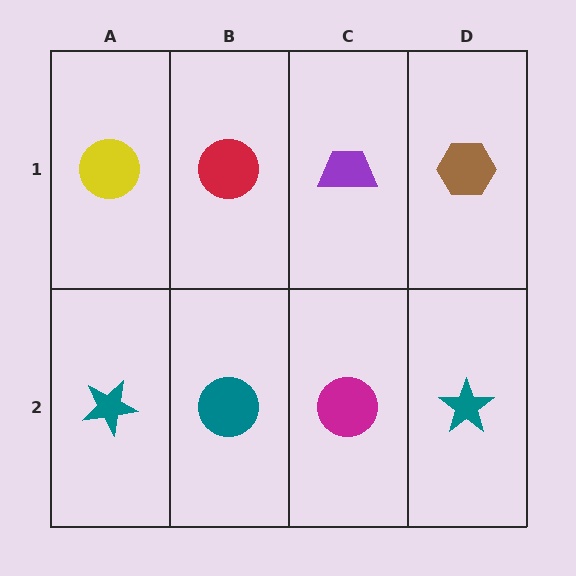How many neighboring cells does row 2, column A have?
2.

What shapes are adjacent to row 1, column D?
A teal star (row 2, column D), a purple trapezoid (row 1, column C).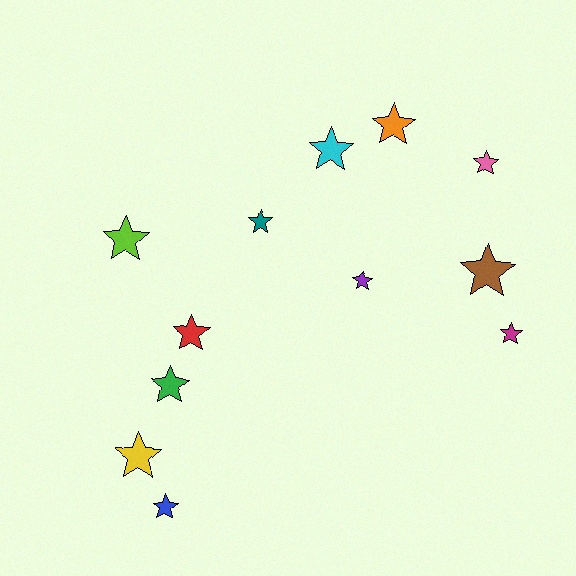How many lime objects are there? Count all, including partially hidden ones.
There is 1 lime object.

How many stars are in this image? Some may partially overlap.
There are 12 stars.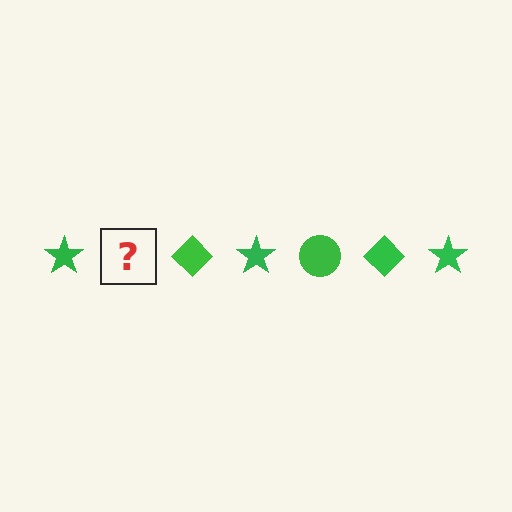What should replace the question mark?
The question mark should be replaced with a green circle.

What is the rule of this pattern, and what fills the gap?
The rule is that the pattern cycles through star, circle, diamond shapes in green. The gap should be filled with a green circle.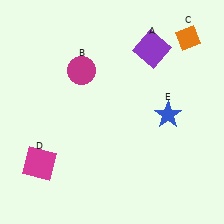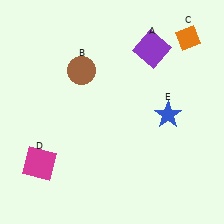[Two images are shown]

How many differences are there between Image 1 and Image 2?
There is 1 difference between the two images.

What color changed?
The circle (B) changed from magenta in Image 1 to brown in Image 2.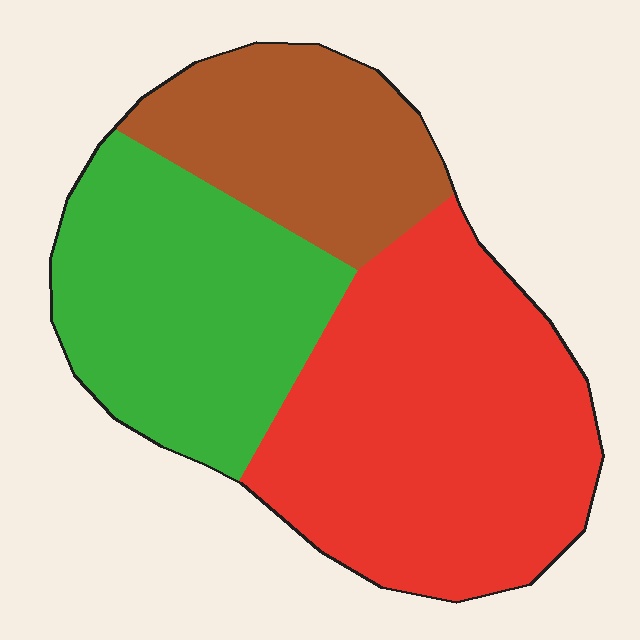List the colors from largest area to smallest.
From largest to smallest: red, green, brown.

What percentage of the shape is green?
Green covers roughly 30% of the shape.